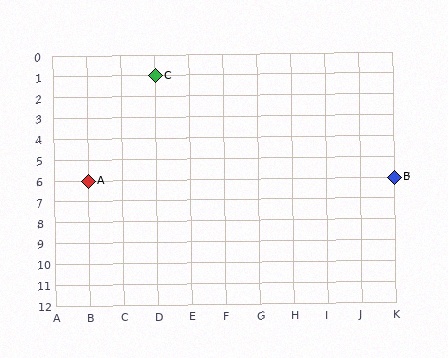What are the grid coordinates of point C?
Point C is at grid coordinates (D, 1).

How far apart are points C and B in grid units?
Points C and B are 7 columns and 5 rows apart (about 8.6 grid units diagonally).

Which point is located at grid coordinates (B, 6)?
Point A is at (B, 6).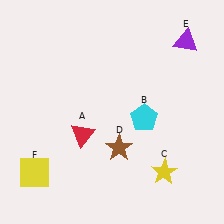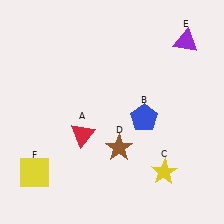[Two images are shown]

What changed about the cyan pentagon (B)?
In Image 1, B is cyan. In Image 2, it changed to blue.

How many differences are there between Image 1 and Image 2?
There is 1 difference between the two images.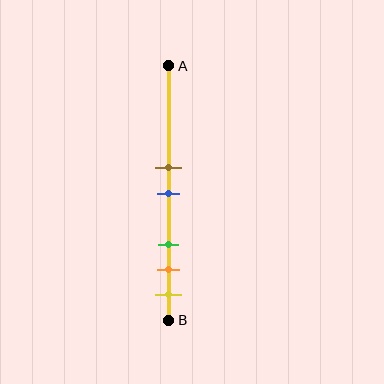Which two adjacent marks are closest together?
The brown and blue marks are the closest adjacent pair.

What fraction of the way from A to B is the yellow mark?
The yellow mark is approximately 90% (0.9) of the way from A to B.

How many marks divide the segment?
There are 5 marks dividing the segment.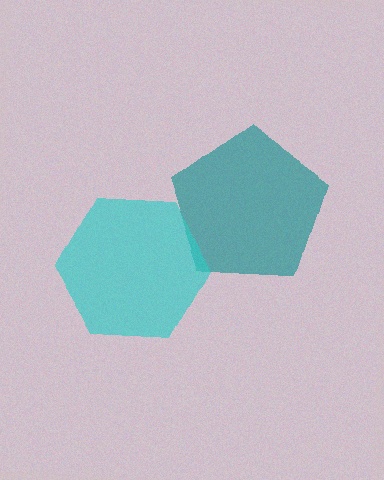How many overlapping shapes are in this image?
There are 2 overlapping shapes in the image.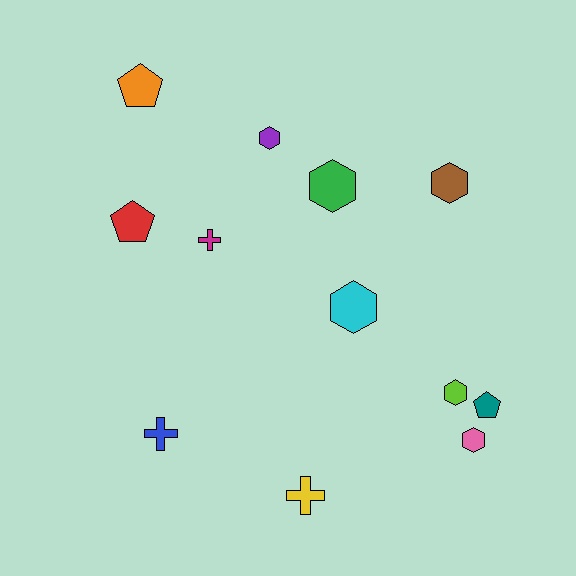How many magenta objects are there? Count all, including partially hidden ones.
There is 1 magenta object.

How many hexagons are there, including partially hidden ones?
There are 6 hexagons.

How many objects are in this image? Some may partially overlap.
There are 12 objects.